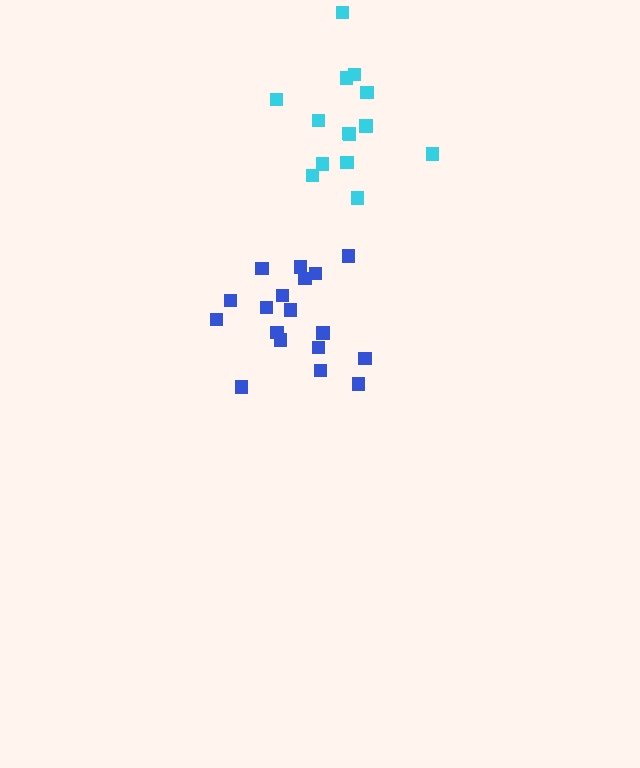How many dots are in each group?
Group 1: 18 dots, Group 2: 14 dots (32 total).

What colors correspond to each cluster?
The clusters are colored: blue, cyan.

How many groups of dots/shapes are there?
There are 2 groups.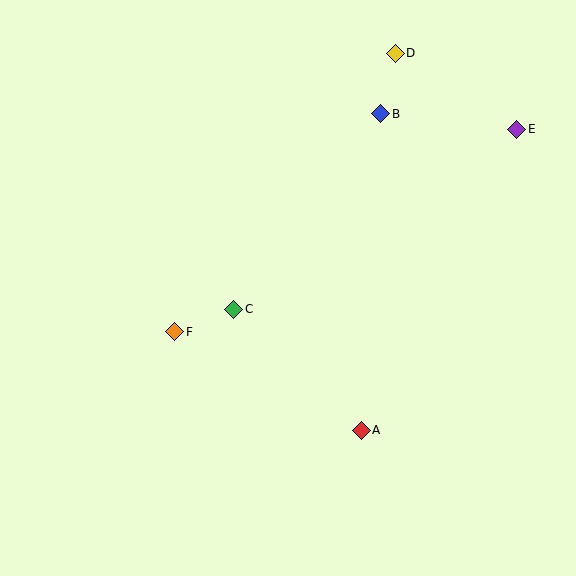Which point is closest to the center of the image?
Point C at (234, 309) is closest to the center.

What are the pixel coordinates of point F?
Point F is at (175, 332).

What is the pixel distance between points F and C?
The distance between F and C is 63 pixels.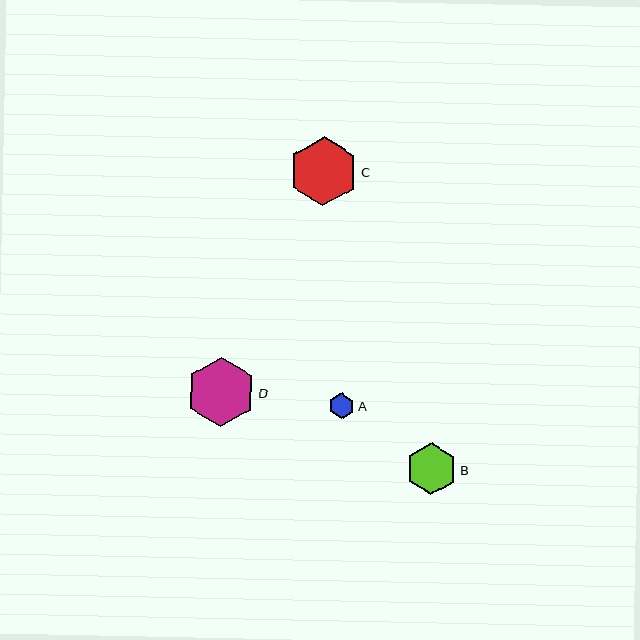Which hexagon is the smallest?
Hexagon A is the smallest with a size of approximately 25 pixels.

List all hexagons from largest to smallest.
From largest to smallest: C, D, B, A.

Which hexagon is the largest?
Hexagon C is the largest with a size of approximately 69 pixels.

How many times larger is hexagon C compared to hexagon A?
Hexagon C is approximately 2.7 times the size of hexagon A.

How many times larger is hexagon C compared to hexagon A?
Hexagon C is approximately 2.7 times the size of hexagon A.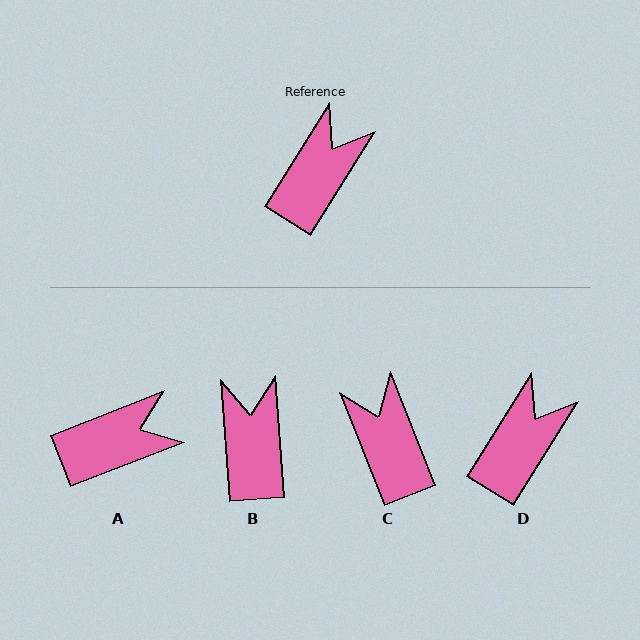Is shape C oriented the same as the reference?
No, it is off by about 54 degrees.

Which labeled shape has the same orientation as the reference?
D.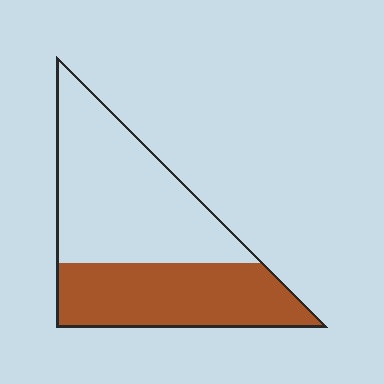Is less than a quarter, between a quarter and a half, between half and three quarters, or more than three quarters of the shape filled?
Between a quarter and a half.